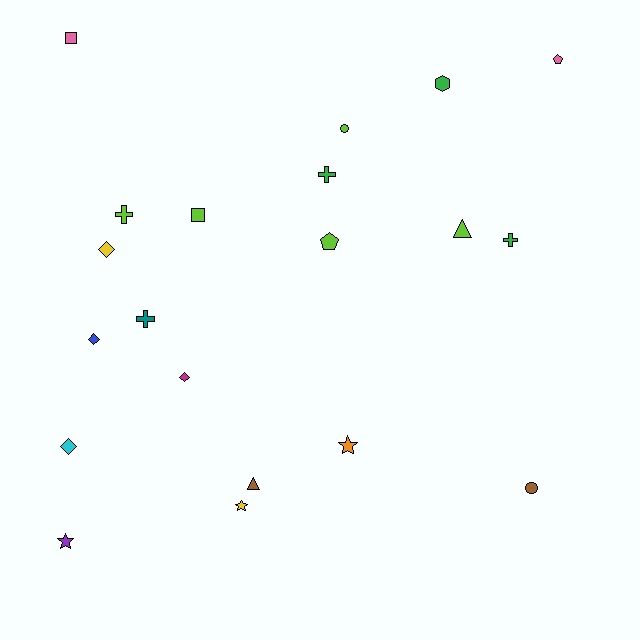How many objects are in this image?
There are 20 objects.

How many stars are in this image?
There are 3 stars.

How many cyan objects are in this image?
There is 1 cyan object.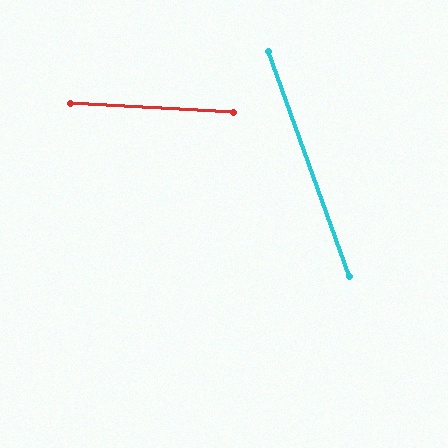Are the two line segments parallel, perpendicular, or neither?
Neither parallel nor perpendicular — they differ by about 67°.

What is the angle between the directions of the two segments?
Approximately 67 degrees.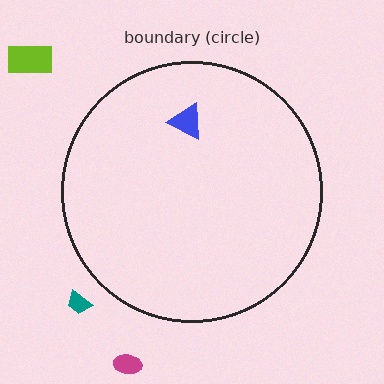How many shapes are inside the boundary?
1 inside, 3 outside.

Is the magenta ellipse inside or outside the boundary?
Outside.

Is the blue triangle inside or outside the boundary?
Inside.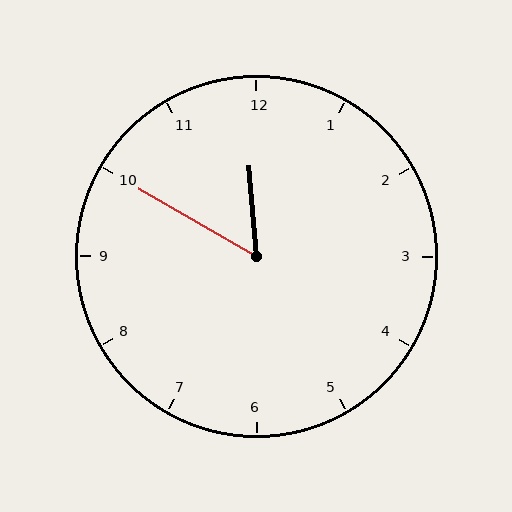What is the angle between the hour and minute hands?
Approximately 55 degrees.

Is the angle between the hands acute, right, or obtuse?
It is acute.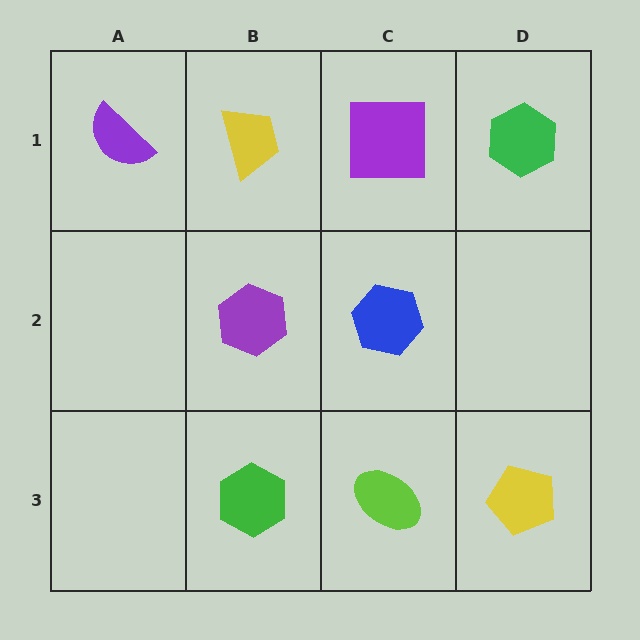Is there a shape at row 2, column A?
No, that cell is empty.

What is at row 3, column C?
A lime ellipse.